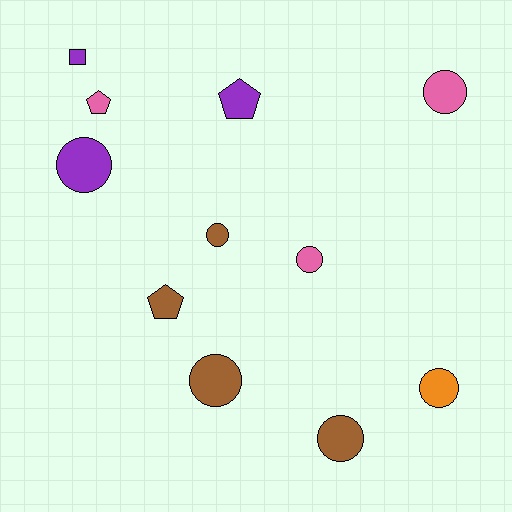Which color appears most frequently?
Brown, with 4 objects.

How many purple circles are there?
There is 1 purple circle.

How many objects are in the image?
There are 11 objects.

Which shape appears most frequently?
Circle, with 7 objects.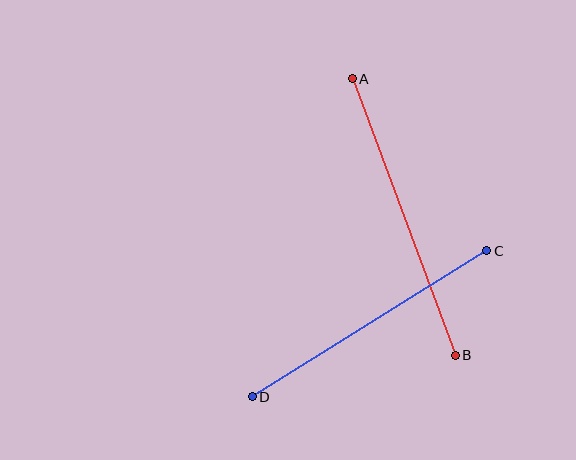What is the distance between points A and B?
The distance is approximately 295 pixels.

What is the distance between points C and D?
The distance is approximately 277 pixels.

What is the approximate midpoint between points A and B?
The midpoint is at approximately (404, 217) pixels.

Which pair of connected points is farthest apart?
Points A and B are farthest apart.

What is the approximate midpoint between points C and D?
The midpoint is at approximately (369, 324) pixels.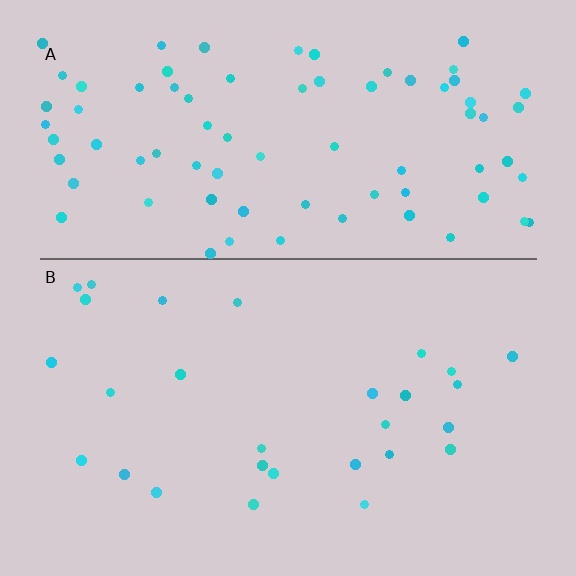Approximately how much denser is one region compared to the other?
Approximately 2.9× — region A over region B.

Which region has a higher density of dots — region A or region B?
A (the top).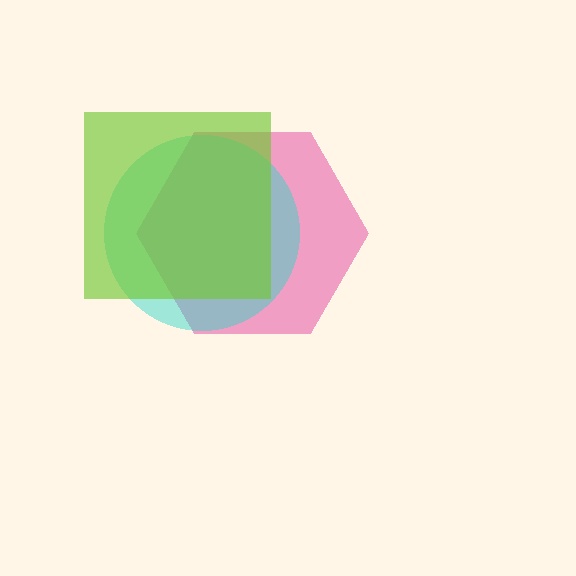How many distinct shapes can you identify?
There are 3 distinct shapes: a pink hexagon, a cyan circle, a lime square.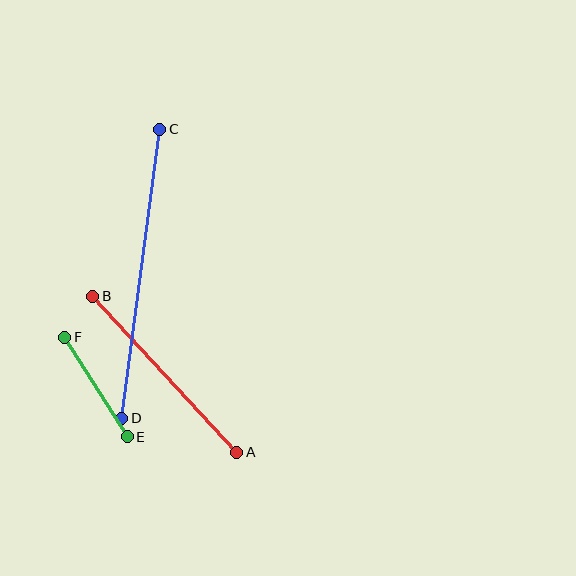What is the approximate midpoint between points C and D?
The midpoint is at approximately (141, 274) pixels.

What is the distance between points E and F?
The distance is approximately 118 pixels.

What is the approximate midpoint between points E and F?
The midpoint is at approximately (96, 387) pixels.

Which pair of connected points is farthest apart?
Points C and D are farthest apart.